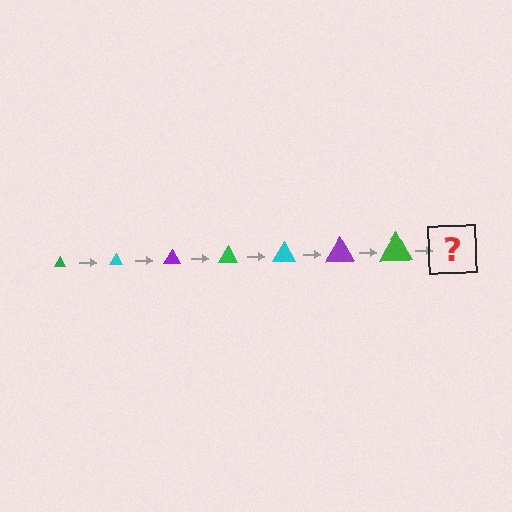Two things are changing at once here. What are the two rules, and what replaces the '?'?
The two rules are that the triangle grows larger each step and the color cycles through green, cyan, and purple. The '?' should be a cyan triangle, larger than the previous one.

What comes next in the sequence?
The next element should be a cyan triangle, larger than the previous one.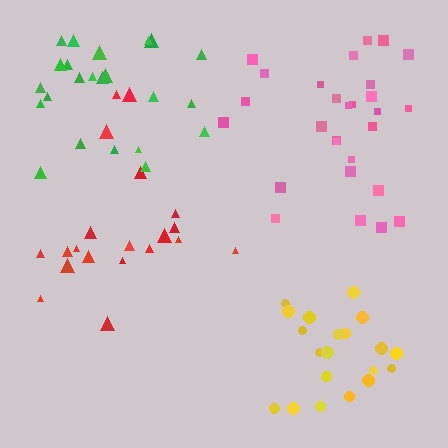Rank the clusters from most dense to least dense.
yellow, pink, green, red.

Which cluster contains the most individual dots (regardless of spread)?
Pink (28).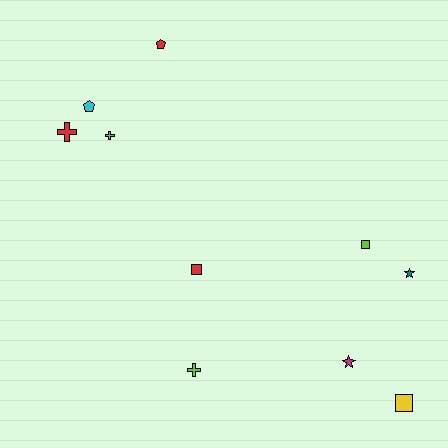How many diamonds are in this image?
There are no diamonds.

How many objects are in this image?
There are 10 objects.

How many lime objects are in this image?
There are 2 lime objects.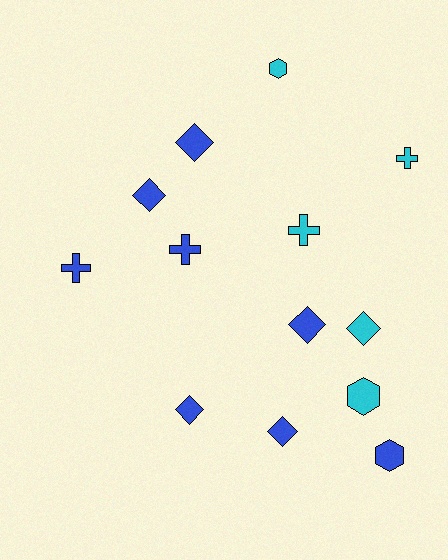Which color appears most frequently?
Blue, with 8 objects.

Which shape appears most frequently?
Diamond, with 6 objects.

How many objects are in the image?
There are 13 objects.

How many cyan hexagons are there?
There are 2 cyan hexagons.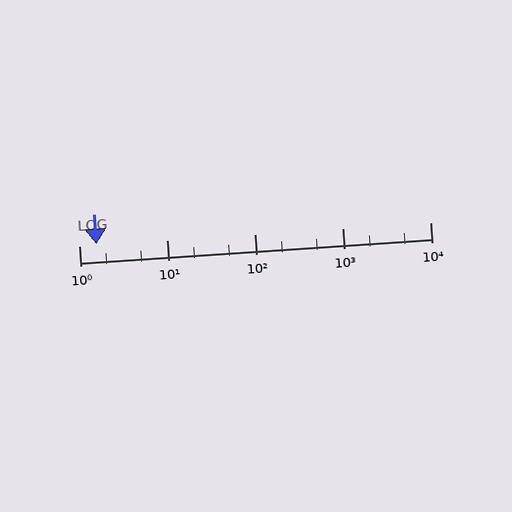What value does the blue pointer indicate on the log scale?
The pointer indicates approximately 1.6.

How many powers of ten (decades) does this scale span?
The scale spans 4 decades, from 1 to 10000.